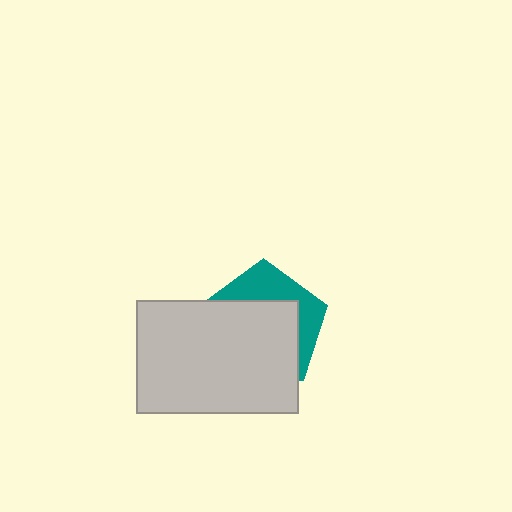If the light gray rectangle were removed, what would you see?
You would see the complete teal pentagon.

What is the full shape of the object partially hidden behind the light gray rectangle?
The partially hidden object is a teal pentagon.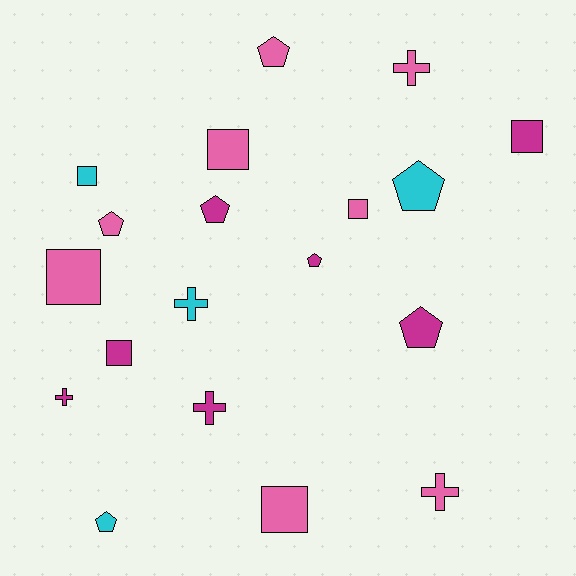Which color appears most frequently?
Pink, with 8 objects.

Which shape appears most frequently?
Pentagon, with 7 objects.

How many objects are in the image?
There are 19 objects.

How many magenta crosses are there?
There are 2 magenta crosses.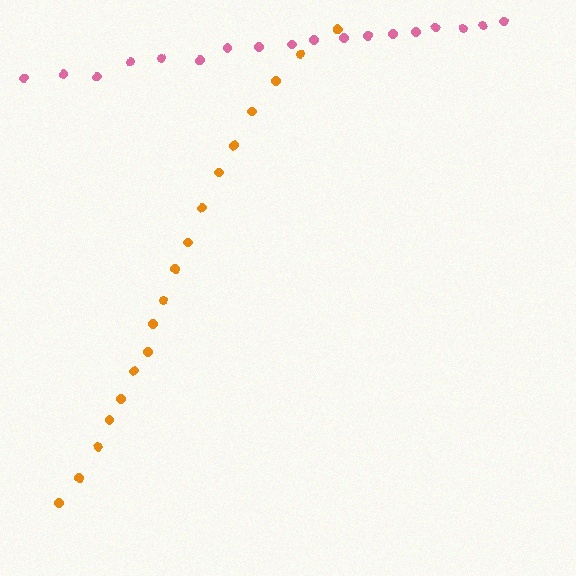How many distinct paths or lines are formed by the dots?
There are 2 distinct paths.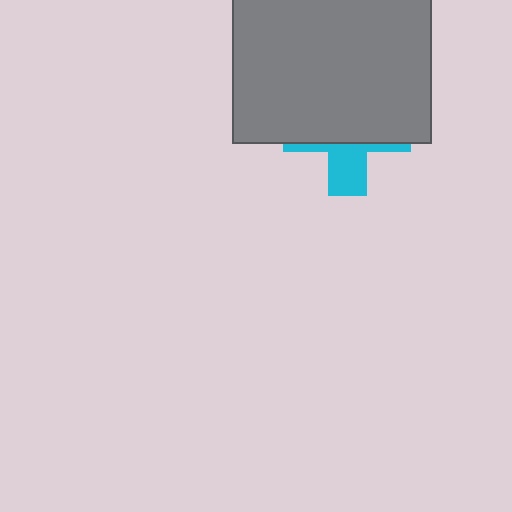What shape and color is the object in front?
The object in front is a gray square.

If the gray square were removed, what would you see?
You would see the complete cyan cross.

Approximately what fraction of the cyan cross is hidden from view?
Roughly 67% of the cyan cross is hidden behind the gray square.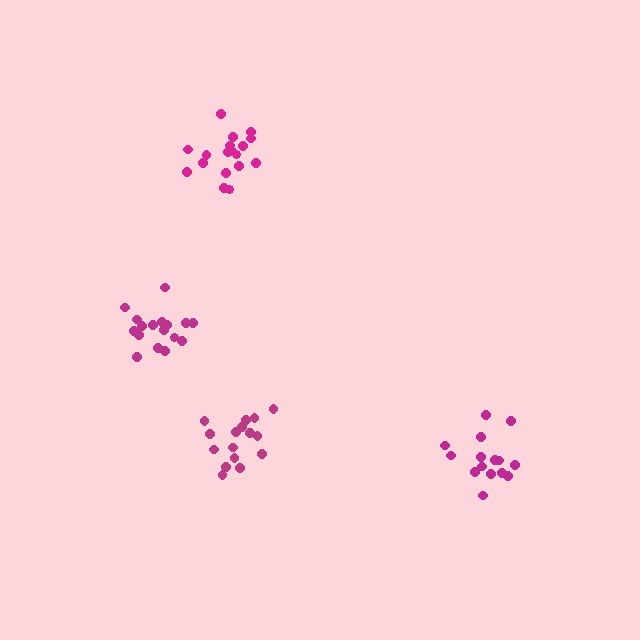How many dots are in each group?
Group 1: 16 dots, Group 2: 18 dots, Group 3: 17 dots, Group 4: 15 dots (66 total).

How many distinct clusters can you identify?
There are 4 distinct clusters.